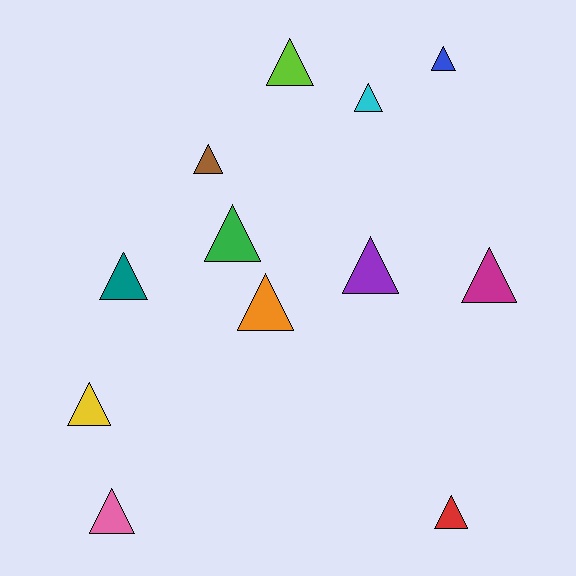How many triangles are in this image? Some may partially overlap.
There are 12 triangles.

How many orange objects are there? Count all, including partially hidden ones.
There is 1 orange object.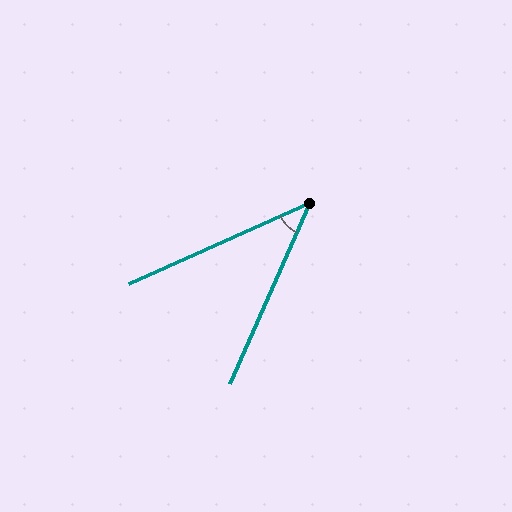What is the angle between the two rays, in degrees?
Approximately 42 degrees.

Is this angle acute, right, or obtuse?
It is acute.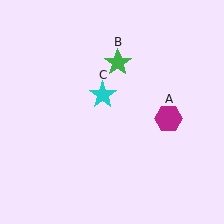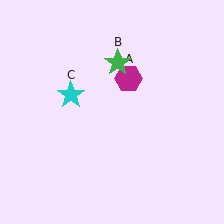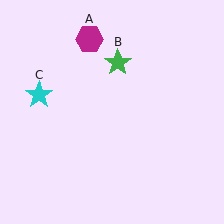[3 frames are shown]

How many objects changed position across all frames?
2 objects changed position: magenta hexagon (object A), cyan star (object C).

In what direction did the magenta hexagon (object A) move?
The magenta hexagon (object A) moved up and to the left.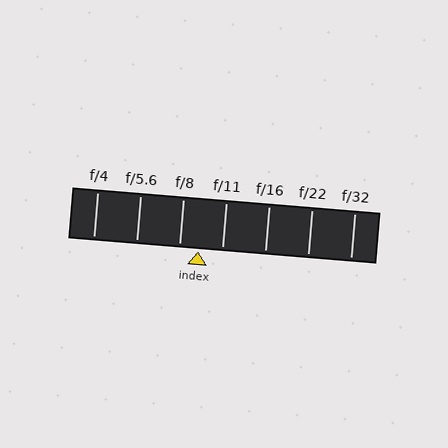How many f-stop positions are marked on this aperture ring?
There are 7 f-stop positions marked.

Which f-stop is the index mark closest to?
The index mark is closest to f/8.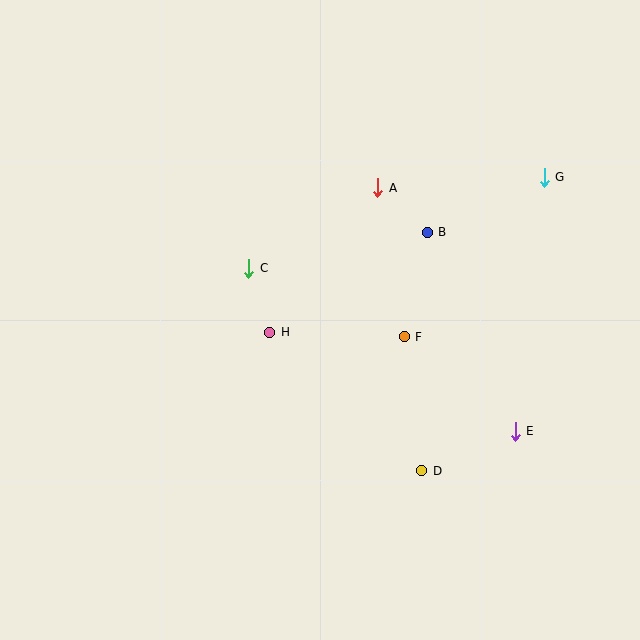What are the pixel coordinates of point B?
Point B is at (427, 232).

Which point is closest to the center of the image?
Point H at (270, 332) is closest to the center.